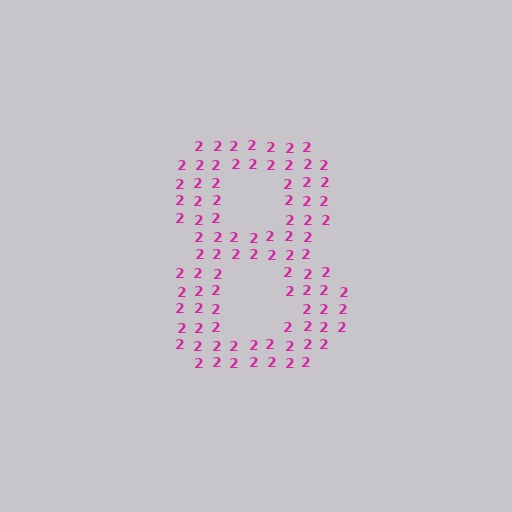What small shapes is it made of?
It is made of small digit 2's.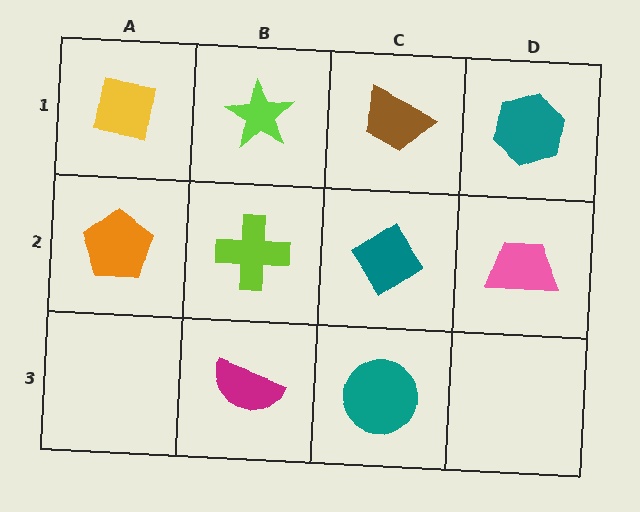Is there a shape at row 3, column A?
No, that cell is empty.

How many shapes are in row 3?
2 shapes.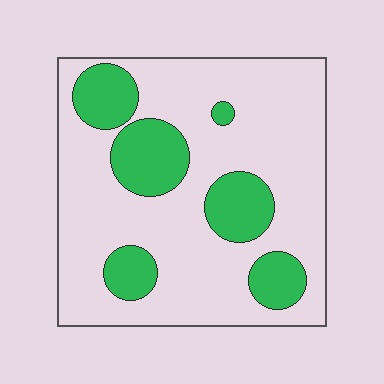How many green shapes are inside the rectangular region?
6.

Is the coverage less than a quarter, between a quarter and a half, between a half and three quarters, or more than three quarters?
Less than a quarter.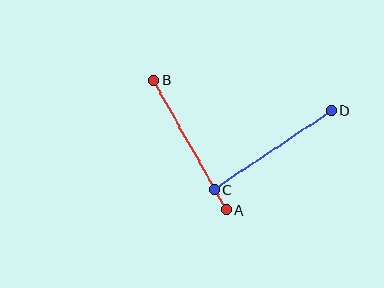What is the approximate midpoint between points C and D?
The midpoint is at approximately (273, 150) pixels.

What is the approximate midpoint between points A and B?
The midpoint is at approximately (190, 145) pixels.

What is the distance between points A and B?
The distance is approximately 148 pixels.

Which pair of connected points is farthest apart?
Points A and B are farthest apart.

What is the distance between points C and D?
The distance is approximately 142 pixels.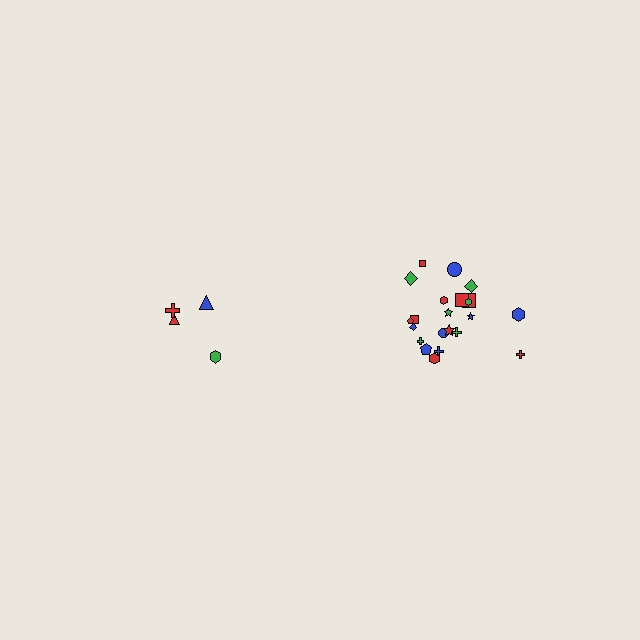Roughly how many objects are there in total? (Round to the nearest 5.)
Roughly 25 objects in total.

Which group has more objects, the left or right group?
The right group.